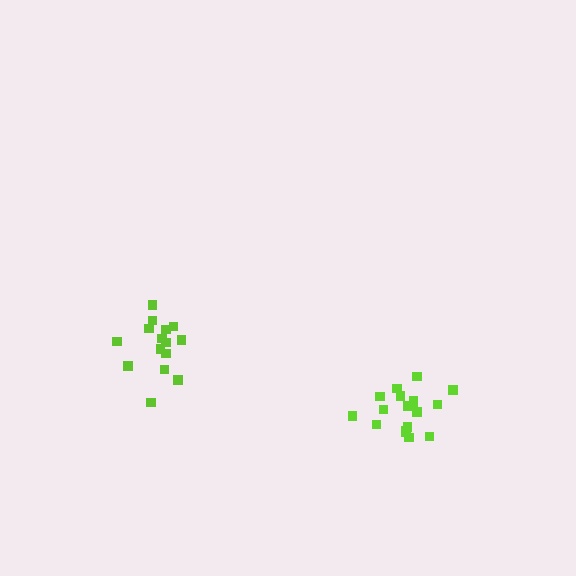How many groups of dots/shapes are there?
There are 2 groups.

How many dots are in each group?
Group 1: 18 dots, Group 2: 15 dots (33 total).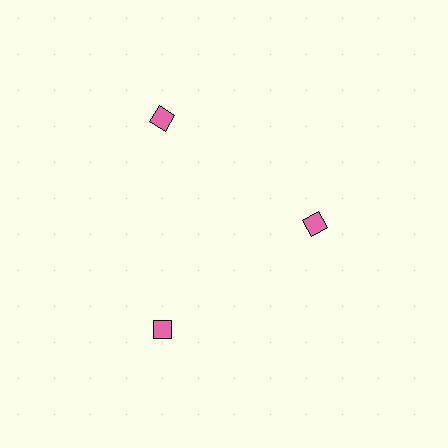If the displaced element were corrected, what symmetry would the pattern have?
It would have 3-fold rotational symmetry — the pattern would map onto itself every 120 degrees.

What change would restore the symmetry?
The symmetry would be restored by moving it outward, back onto the ring so that all 3 squares sit at equal angles and equal distance from the center.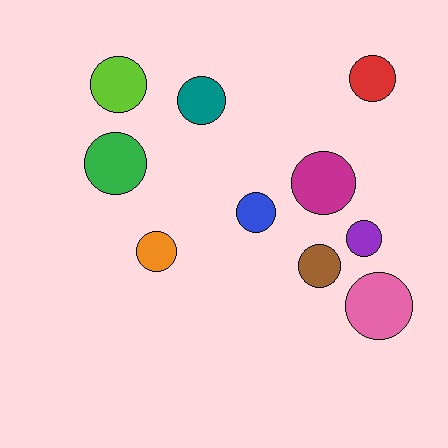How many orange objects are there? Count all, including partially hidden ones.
There is 1 orange object.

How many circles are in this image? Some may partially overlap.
There are 10 circles.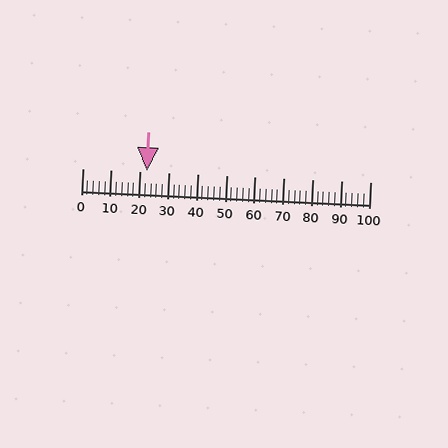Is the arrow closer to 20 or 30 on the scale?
The arrow is closer to 20.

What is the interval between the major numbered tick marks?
The major tick marks are spaced 10 units apart.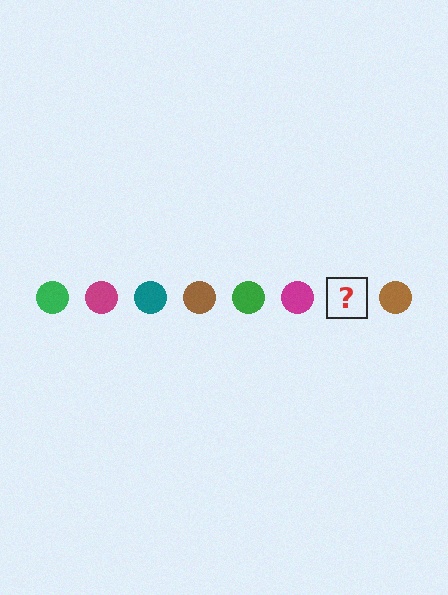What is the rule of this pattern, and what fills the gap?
The rule is that the pattern cycles through green, magenta, teal, brown circles. The gap should be filled with a teal circle.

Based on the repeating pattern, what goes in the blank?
The blank should be a teal circle.